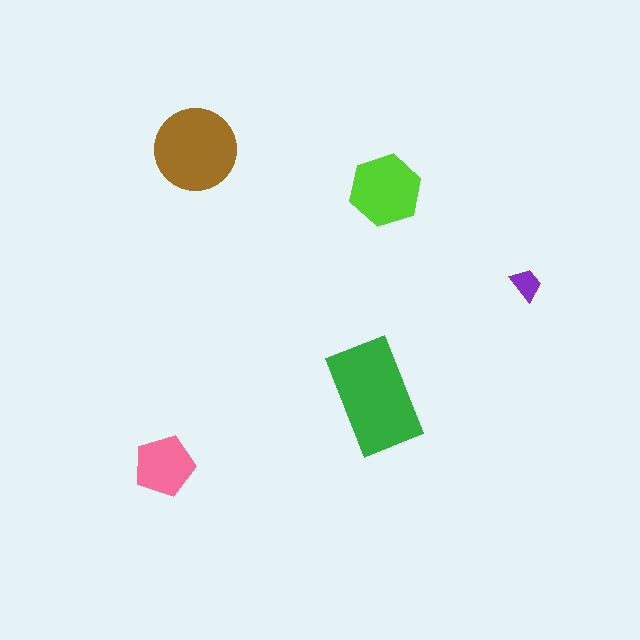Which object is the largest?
The green rectangle.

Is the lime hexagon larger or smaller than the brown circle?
Smaller.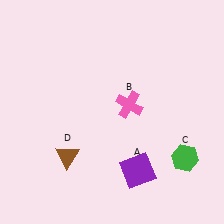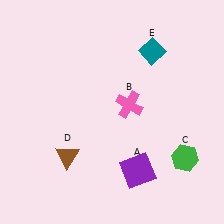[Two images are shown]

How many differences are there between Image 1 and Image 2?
There is 1 difference between the two images.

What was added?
A teal diamond (E) was added in Image 2.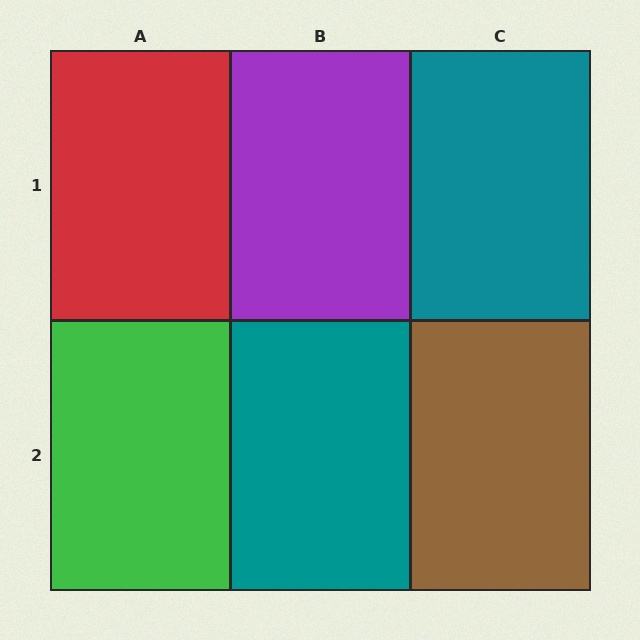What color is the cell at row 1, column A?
Red.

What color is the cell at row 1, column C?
Teal.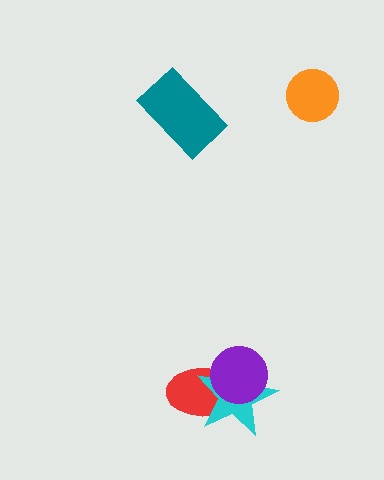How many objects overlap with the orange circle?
0 objects overlap with the orange circle.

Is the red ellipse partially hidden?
Yes, it is partially covered by another shape.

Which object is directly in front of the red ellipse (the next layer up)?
The cyan star is directly in front of the red ellipse.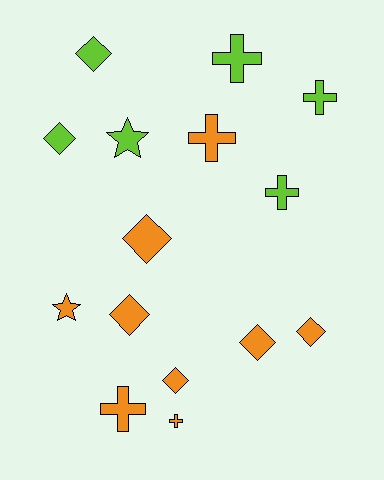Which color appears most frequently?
Orange, with 9 objects.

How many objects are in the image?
There are 15 objects.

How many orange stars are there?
There is 1 orange star.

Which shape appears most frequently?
Diamond, with 7 objects.